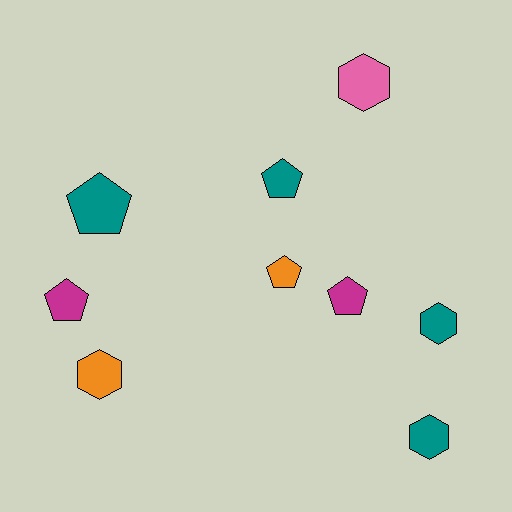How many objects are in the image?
There are 9 objects.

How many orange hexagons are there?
There is 1 orange hexagon.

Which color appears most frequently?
Teal, with 4 objects.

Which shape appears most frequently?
Pentagon, with 5 objects.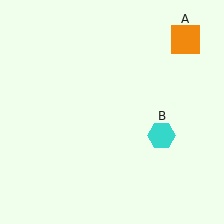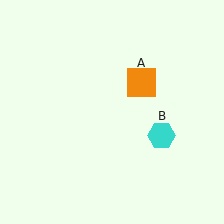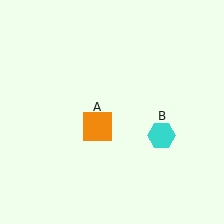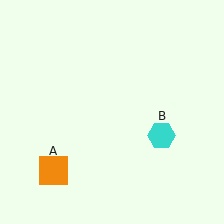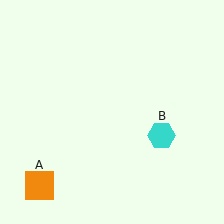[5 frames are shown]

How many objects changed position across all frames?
1 object changed position: orange square (object A).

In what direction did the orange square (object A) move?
The orange square (object A) moved down and to the left.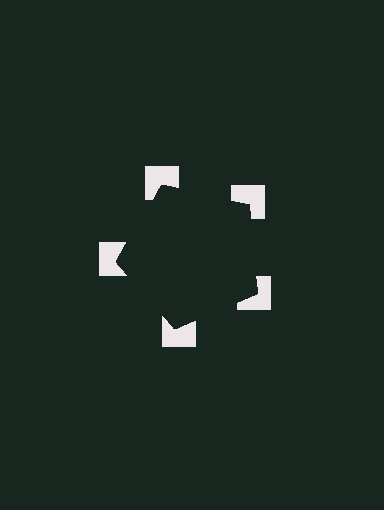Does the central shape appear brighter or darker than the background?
It typically appears slightly darker than the background, even though no actual brightness change is drawn.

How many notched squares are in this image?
There are 5 — one at each vertex of the illusory pentagon.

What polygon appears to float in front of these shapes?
An illusory pentagon — its edges are inferred from the aligned wedge cuts in the notched squares, not physically drawn.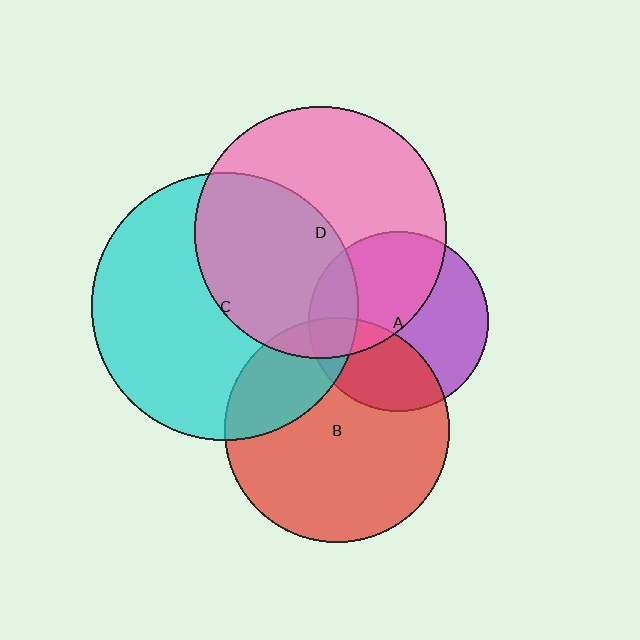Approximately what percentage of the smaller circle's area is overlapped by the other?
Approximately 45%.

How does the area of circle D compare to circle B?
Approximately 1.3 times.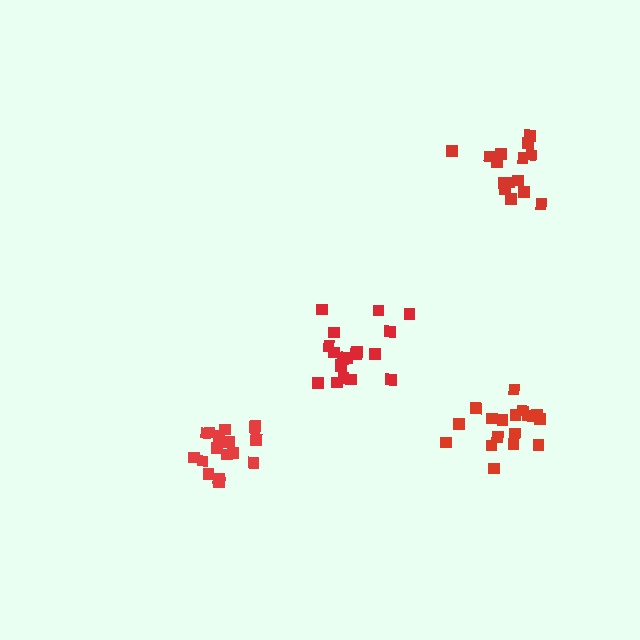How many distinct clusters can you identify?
There are 4 distinct clusters.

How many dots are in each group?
Group 1: 19 dots, Group 2: 18 dots, Group 3: 17 dots, Group 4: 15 dots (69 total).